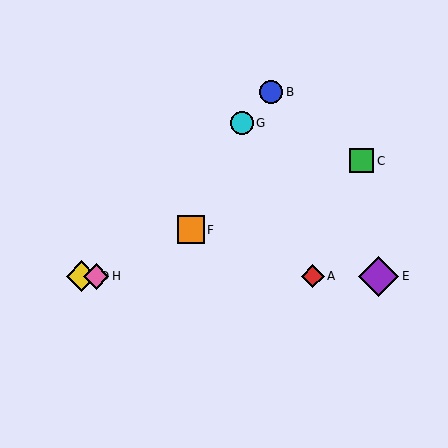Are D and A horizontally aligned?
Yes, both are at y≈276.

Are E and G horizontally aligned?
No, E is at y≈276 and G is at y≈123.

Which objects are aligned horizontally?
Objects A, D, E, H are aligned horizontally.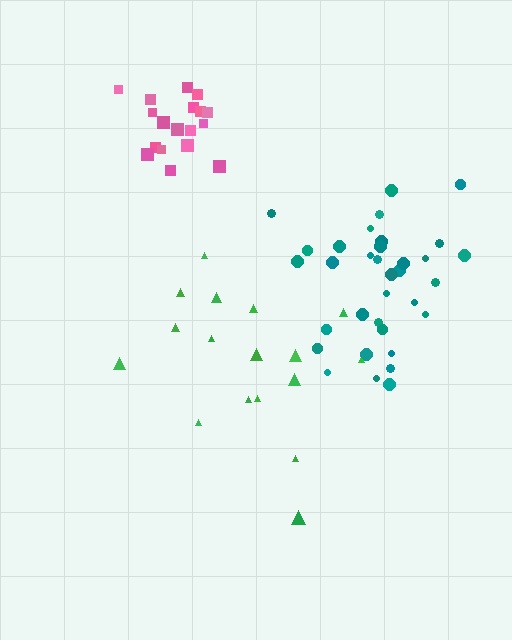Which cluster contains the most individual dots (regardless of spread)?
Teal (34).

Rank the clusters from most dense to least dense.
pink, teal, green.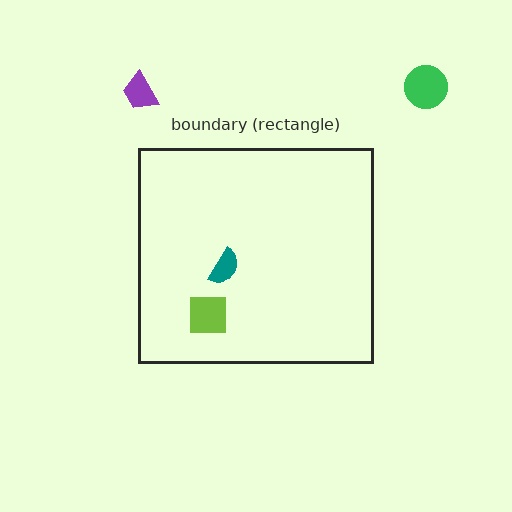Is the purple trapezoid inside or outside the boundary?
Outside.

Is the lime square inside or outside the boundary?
Inside.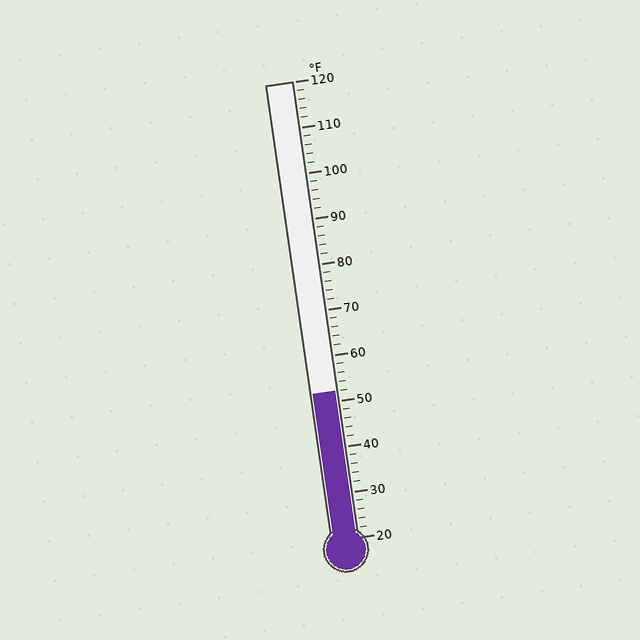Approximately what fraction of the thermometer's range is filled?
The thermometer is filled to approximately 30% of its range.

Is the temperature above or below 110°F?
The temperature is below 110°F.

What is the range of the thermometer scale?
The thermometer scale ranges from 20°F to 120°F.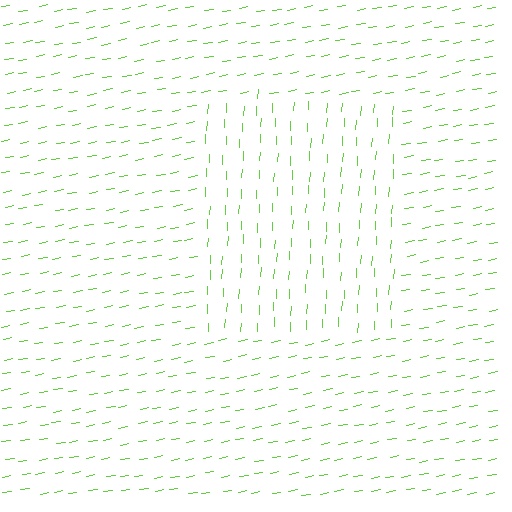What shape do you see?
I see a rectangle.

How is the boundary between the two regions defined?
The boundary is defined purely by a change in line orientation (approximately 76 degrees difference). All lines are the same color and thickness.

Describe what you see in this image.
The image is filled with small lime line segments. A rectangle region in the image has lines oriented differently from the surrounding lines, creating a visible texture boundary.